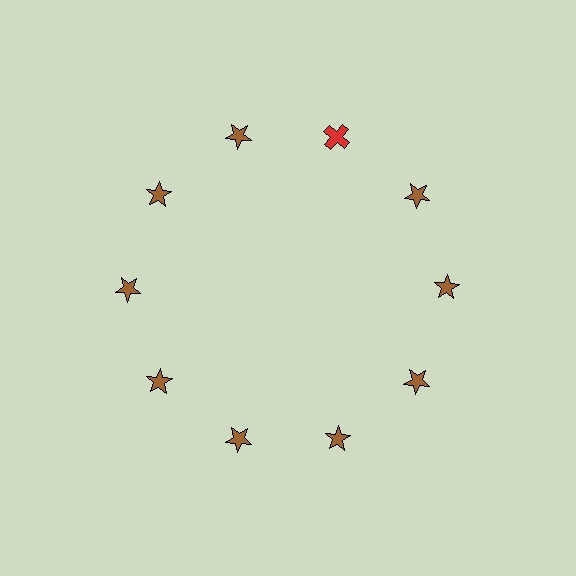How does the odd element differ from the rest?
It differs in both color (red instead of brown) and shape (cross instead of star).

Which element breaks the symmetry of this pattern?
The red cross at roughly the 1 o'clock position breaks the symmetry. All other shapes are brown stars.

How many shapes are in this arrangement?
There are 10 shapes arranged in a ring pattern.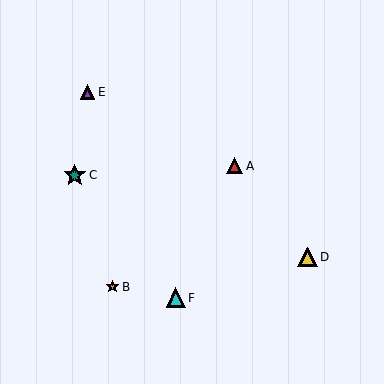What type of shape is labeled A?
Shape A is a red triangle.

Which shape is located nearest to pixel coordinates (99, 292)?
The orange star (labeled B) at (113, 287) is nearest to that location.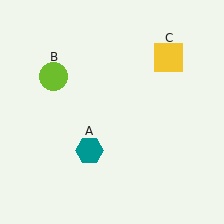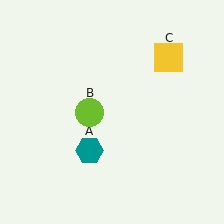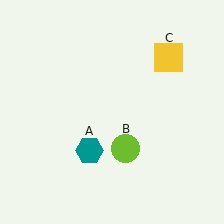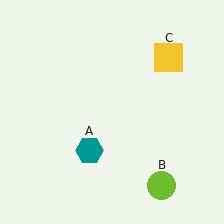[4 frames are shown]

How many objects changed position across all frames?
1 object changed position: lime circle (object B).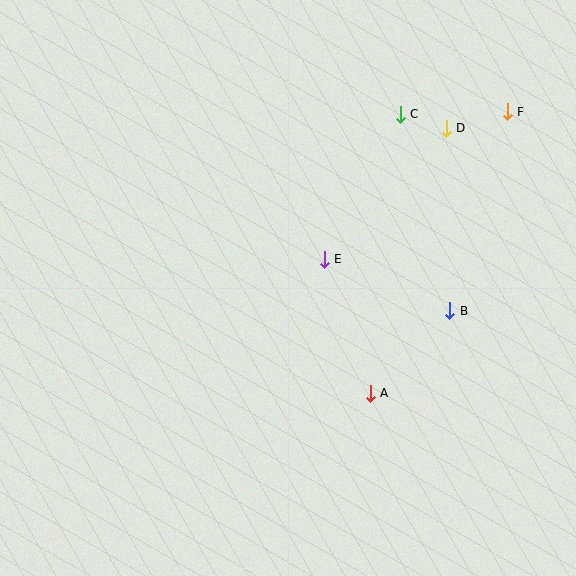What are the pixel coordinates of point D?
Point D is at (446, 128).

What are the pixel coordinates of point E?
Point E is at (324, 259).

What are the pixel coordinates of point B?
Point B is at (450, 311).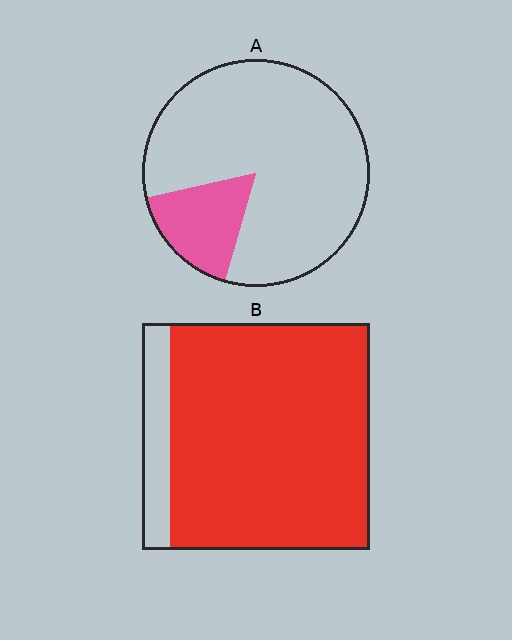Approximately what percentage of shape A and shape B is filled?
A is approximately 15% and B is approximately 90%.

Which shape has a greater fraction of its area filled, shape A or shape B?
Shape B.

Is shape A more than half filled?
No.